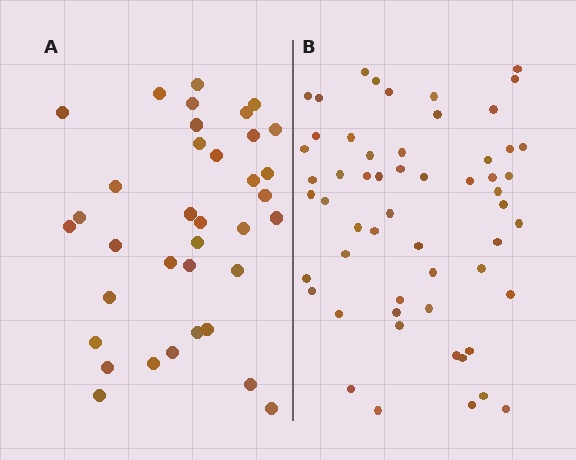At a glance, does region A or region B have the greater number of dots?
Region B (the right region) has more dots.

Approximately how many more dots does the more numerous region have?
Region B has approximately 20 more dots than region A.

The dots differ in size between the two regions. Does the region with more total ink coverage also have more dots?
No. Region A has more total ink coverage because its dots are larger, but region B actually contains more individual dots. Total area can be misleading — the number of items is what matters here.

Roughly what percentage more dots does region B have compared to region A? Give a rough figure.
About 55% more.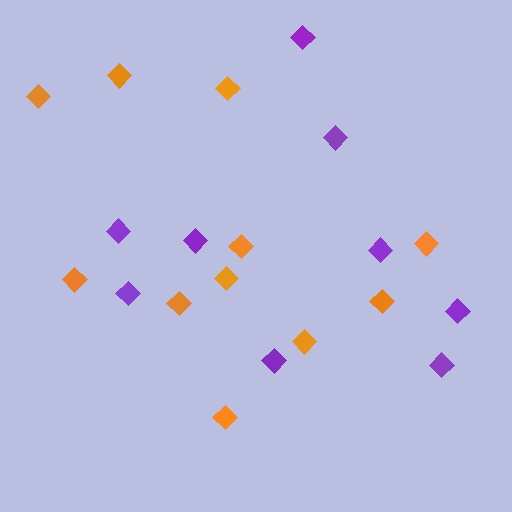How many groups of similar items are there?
There are 2 groups: one group of purple diamonds (9) and one group of orange diamonds (11).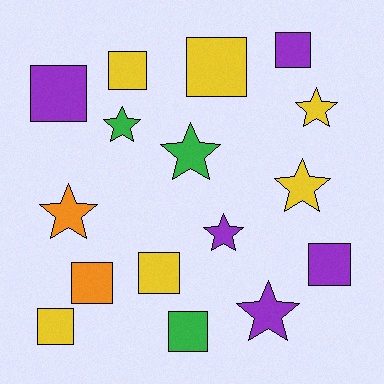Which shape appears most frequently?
Square, with 9 objects.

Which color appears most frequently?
Yellow, with 6 objects.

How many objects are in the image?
There are 16 objects.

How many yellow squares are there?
There are 4 yellow squares.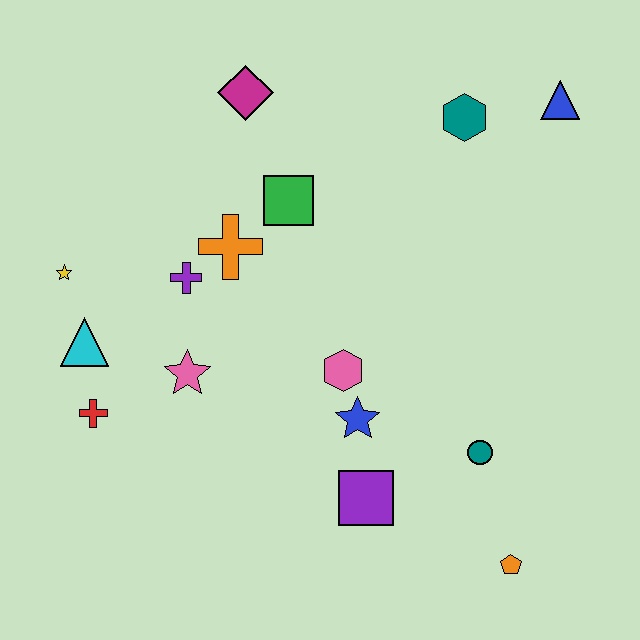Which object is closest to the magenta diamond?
The green square is closest to the magenta diamond.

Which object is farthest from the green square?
The orange pentagon is farthest from the green square.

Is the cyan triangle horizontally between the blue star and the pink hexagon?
No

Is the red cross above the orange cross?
No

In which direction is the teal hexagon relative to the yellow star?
The teal hexagon is to the right of the yellow star.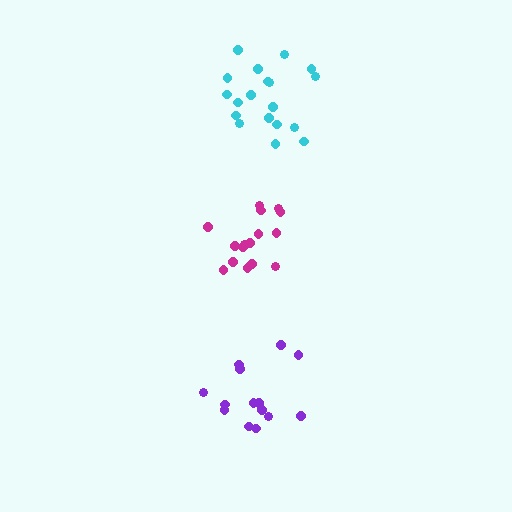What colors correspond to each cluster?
The clusters are colored: magenta, cyan, purple.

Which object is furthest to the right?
The purple cluster is rightmost.